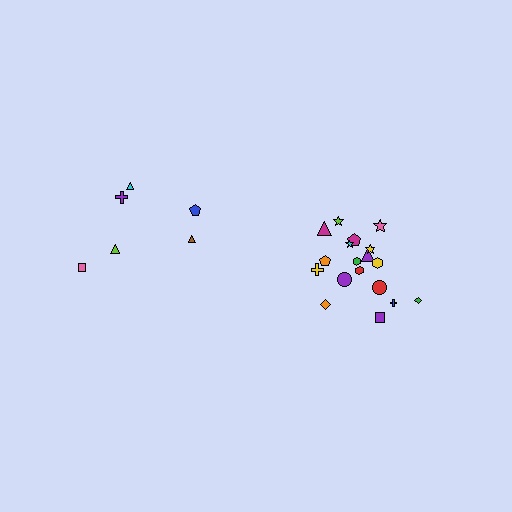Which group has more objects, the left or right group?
The right group.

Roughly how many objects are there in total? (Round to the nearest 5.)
Roughly 25 objects in total.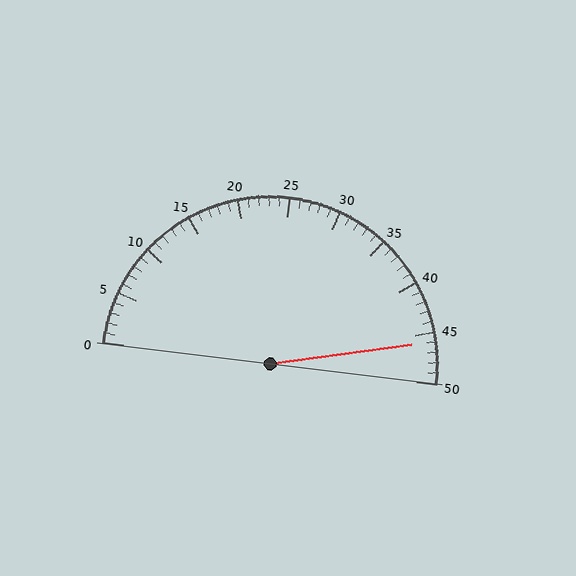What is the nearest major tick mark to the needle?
The nearest major tick mark is 45.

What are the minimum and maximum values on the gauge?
The gauge ranges from 0 to 50.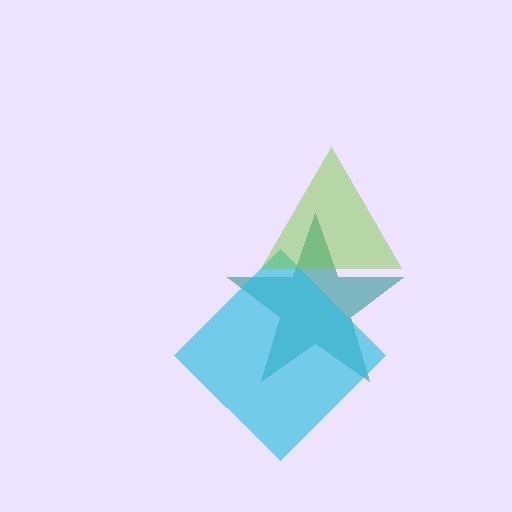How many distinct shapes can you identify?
There are 3 distinct shapes: a teal star, a cyan diamond, a lime triangle.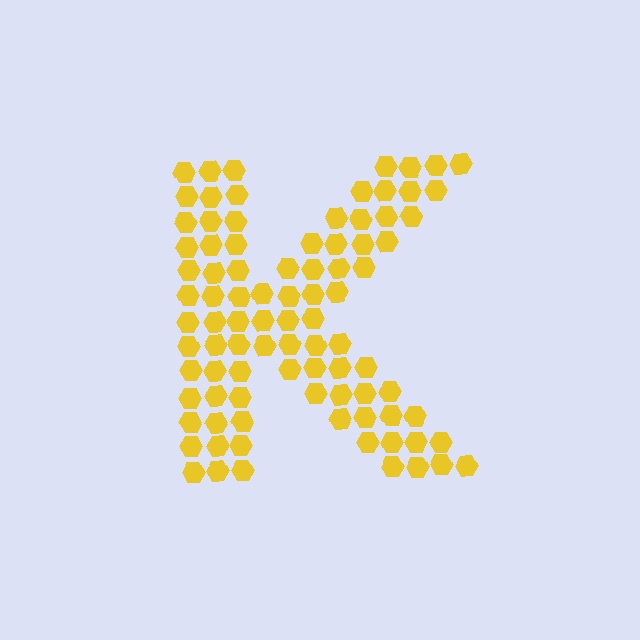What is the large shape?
The large shape is the letter K.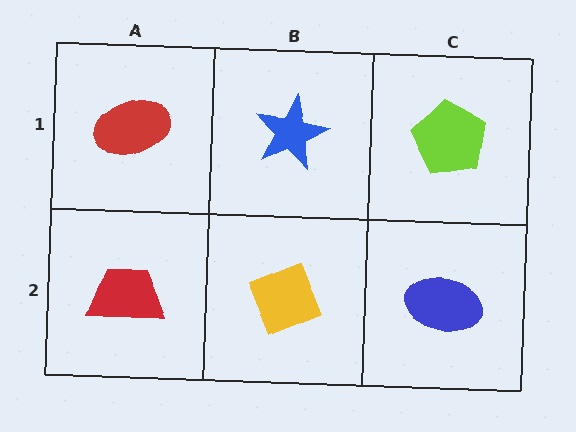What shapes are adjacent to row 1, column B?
A yellow diamond (row 2, column B), a red ellipse (row 1, column A), a lime pentagon (row 1, column C).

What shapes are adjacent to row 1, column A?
A red trapezoid (row 2, column A), a blue star (row 1, column B).